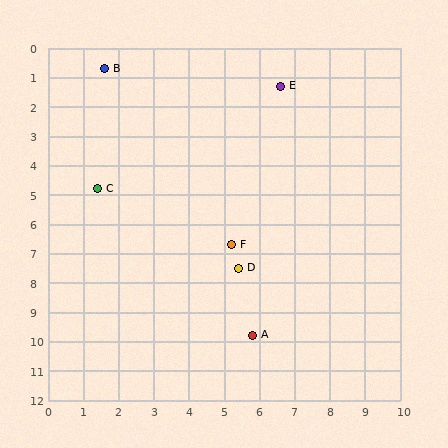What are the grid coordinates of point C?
Point C is at approximately (1.4, 4.8).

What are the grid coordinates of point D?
Point D is at approximately (5.4, 7.5).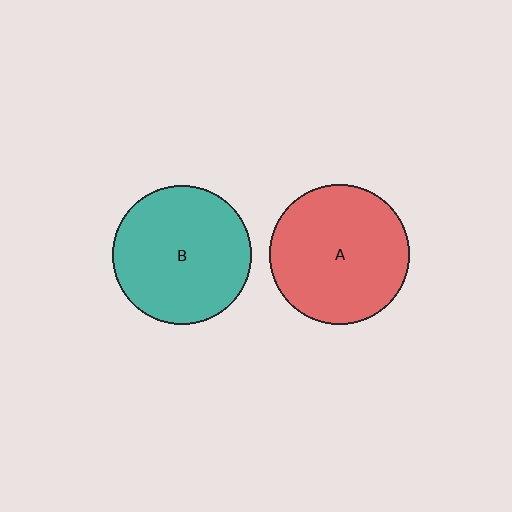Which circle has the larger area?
Circle A (red).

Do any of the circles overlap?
No, none of the circles overlap.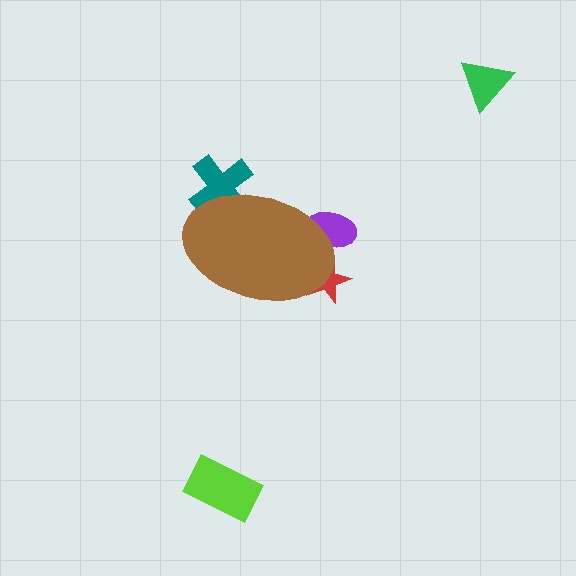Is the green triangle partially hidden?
No, the green triangle is fully visible.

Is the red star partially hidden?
Yes, the red star is partially hidden behind the brown ellipse.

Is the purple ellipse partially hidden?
Yes, the purple ellipse is partially hidden behind the brown ellipse.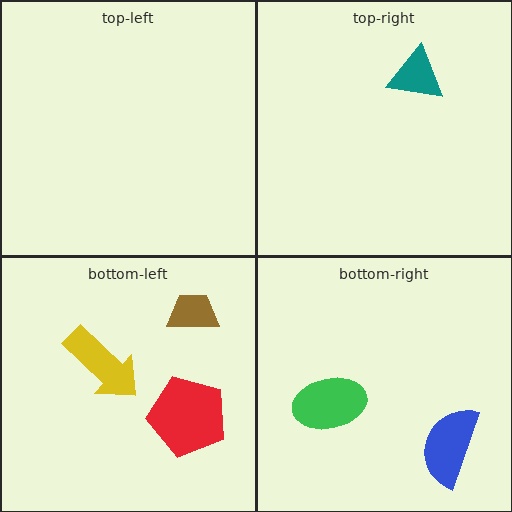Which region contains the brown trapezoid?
The bottom-left region.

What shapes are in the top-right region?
The teal triangle.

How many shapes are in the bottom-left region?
3.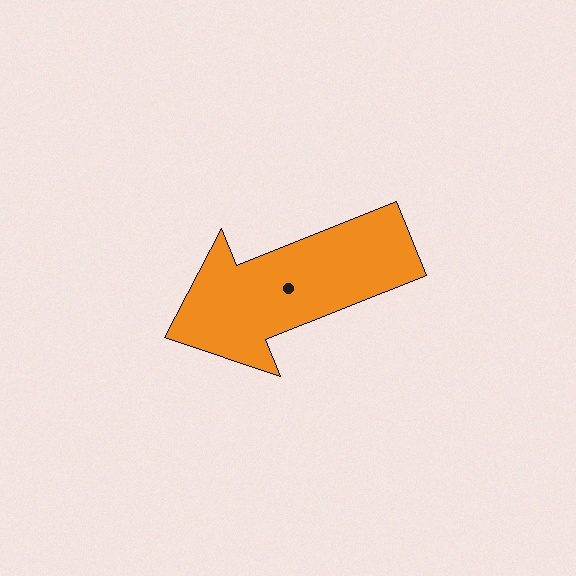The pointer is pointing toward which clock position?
Roughly 8 o'clock.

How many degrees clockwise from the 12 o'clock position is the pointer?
Approximately 248 degrees.